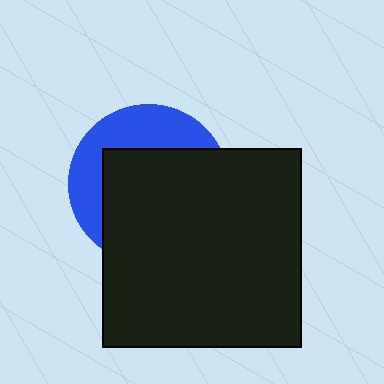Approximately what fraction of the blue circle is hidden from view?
Roughly 65% of the blue circle is hidden behind the black square.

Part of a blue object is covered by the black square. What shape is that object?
It is a circle.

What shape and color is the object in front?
The object in front is a black square.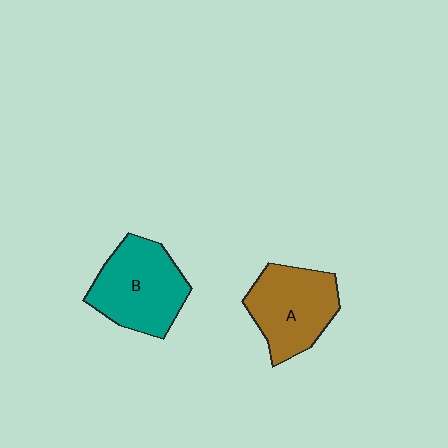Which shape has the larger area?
Shape B (teal).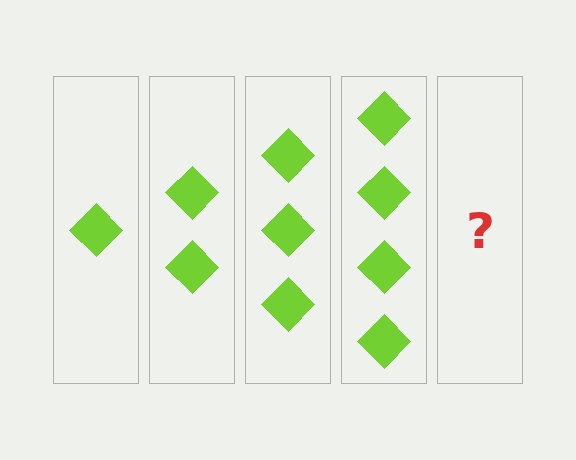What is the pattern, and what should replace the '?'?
The pattern is that each step adds one more diamond. The '?' should be 5 diamonds.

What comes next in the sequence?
The next element should be 5 diamonds.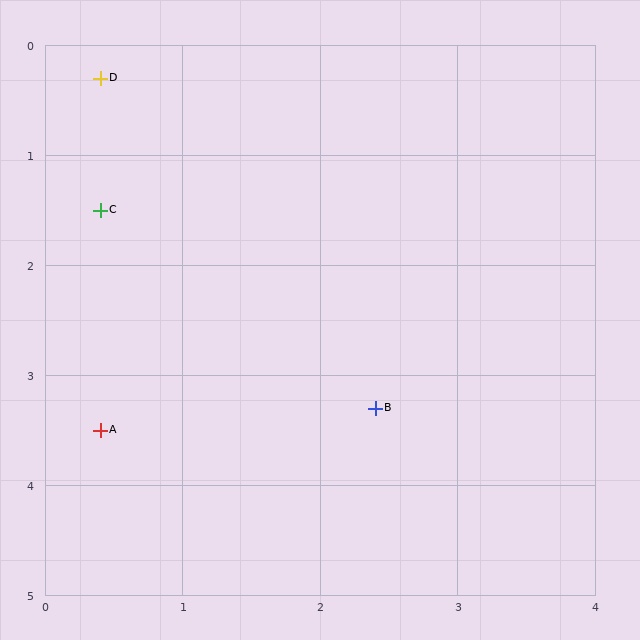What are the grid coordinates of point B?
Point B is at approximately (2.4, 3.3).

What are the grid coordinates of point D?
Point D is at approximately (0.4, 0.3).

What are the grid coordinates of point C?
Point C is at approximately (0.4, 1.5).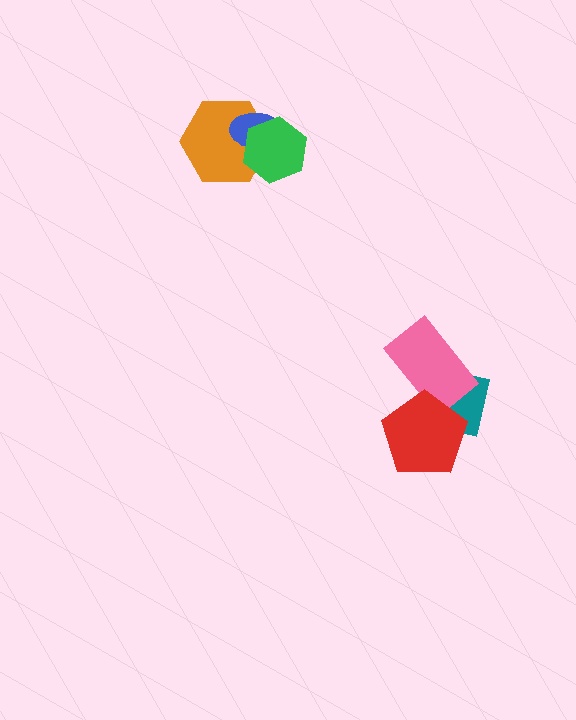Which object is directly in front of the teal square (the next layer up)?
The pink rectangle is directly in front of the teal square.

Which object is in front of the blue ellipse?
The green hexagon is in front of the blue ellipse.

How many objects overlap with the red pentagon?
2 objects overlap with the red pentagon.